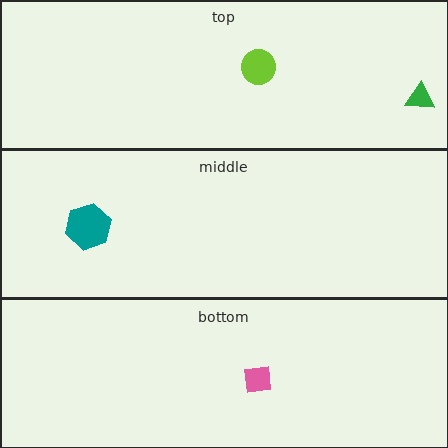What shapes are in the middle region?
The teal hexagon.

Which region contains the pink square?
The bottom region.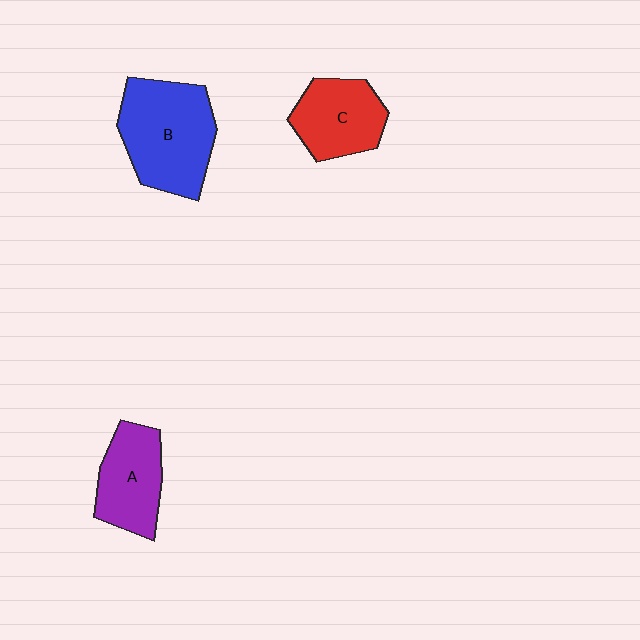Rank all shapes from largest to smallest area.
From largest to smallest: B (blue), C (red), A (purple).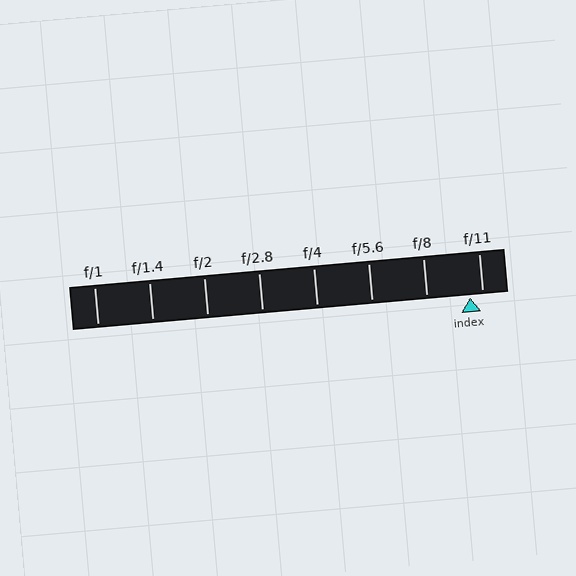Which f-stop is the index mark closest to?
The index mark is closest to f/11.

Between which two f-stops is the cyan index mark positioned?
The index mark is between f/8 and f/11.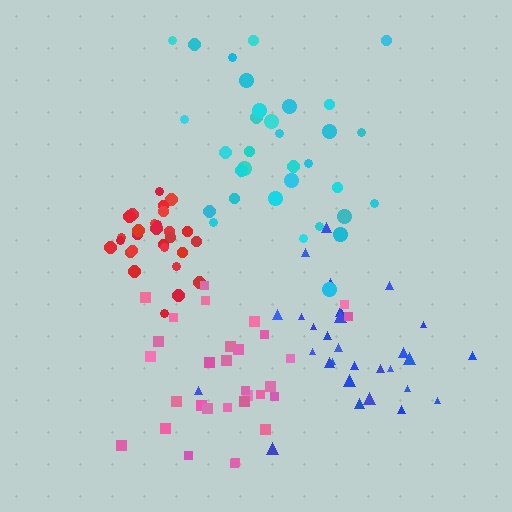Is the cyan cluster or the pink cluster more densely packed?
Pink.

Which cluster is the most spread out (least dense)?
Cyan.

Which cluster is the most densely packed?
Red.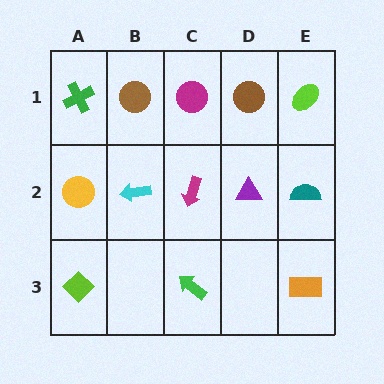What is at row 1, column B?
A brown circle.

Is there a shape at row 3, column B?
No, that cell is empty.